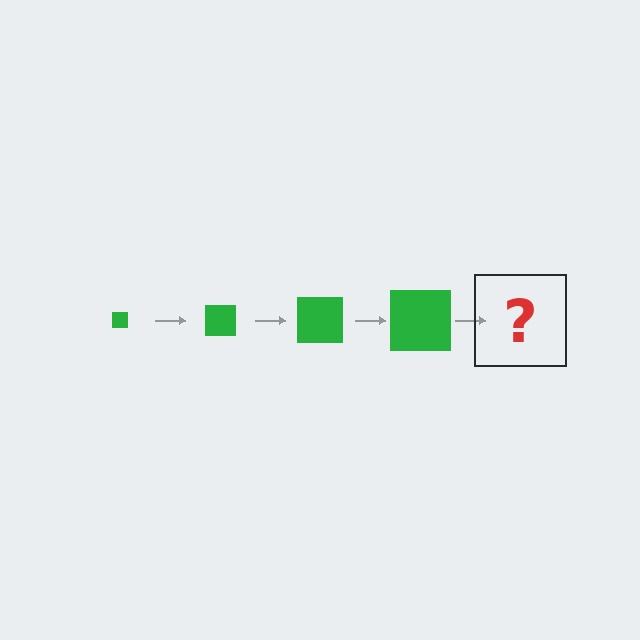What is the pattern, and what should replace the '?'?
The pattern is that the square gets progressively larger each step. The '?' should be a green square, larger than the previous one.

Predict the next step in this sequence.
The next step is a green square, larger than the previous one.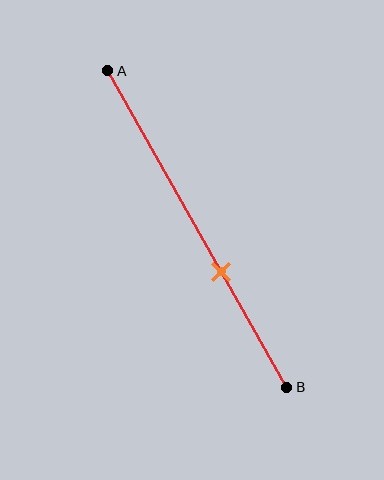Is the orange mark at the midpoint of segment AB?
No, the mark is at about 65% from A, not at the 50% midpoint.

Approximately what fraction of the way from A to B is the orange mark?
The orange mark is approximately 65% of the way from A to B.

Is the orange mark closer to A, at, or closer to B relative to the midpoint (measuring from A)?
The orange mark is closer to point B than the midpoint of segment AB.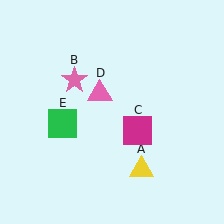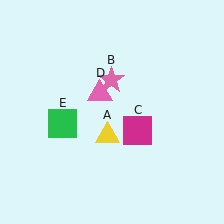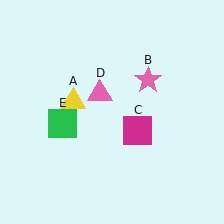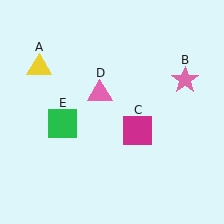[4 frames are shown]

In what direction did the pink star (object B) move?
The pink star (object B) moved right.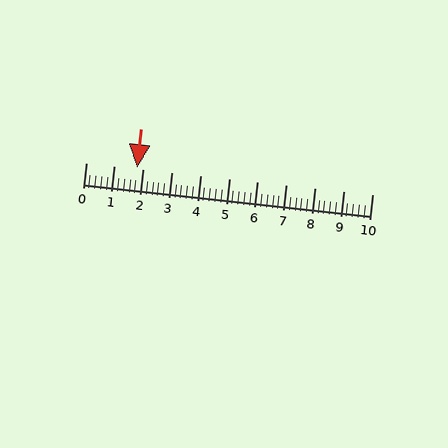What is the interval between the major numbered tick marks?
The major tick marks are spaced 1 units apart.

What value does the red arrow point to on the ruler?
The red arrow points to approximately 1.8.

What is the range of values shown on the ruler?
The ruler shows values from 0 to 10.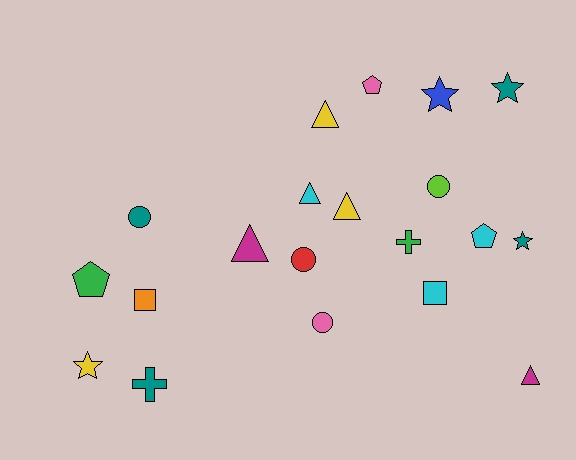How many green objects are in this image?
There are 2 green objects.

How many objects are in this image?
There are 20 objects.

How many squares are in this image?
There are 2 squares.